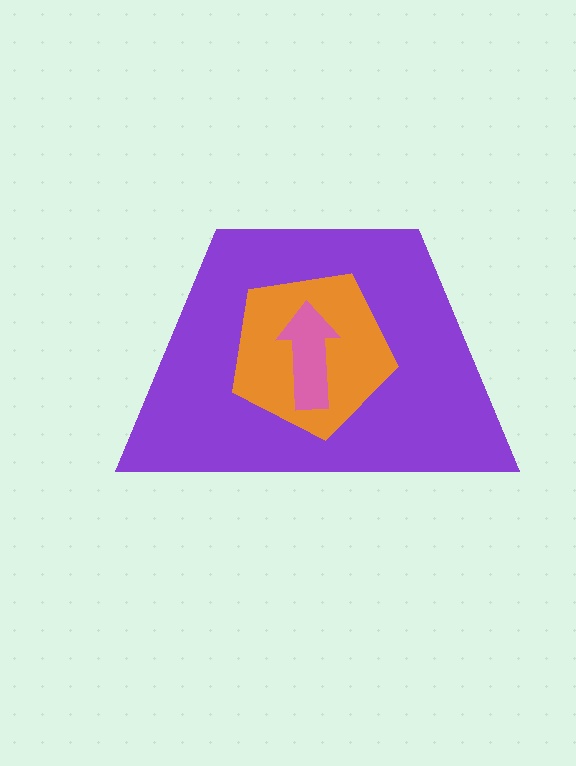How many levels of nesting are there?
3.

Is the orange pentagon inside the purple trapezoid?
Yes.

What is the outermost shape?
The purple trapezoid.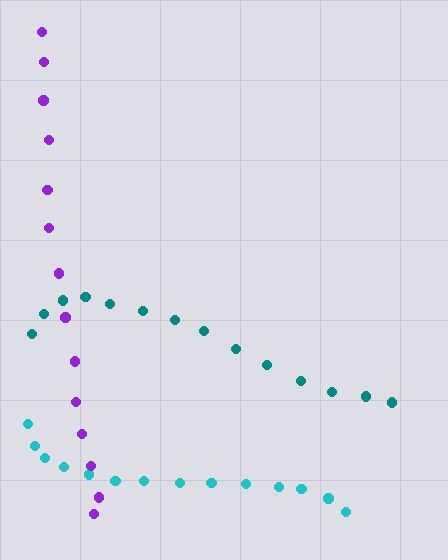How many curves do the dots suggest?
There are 3 distinct paths.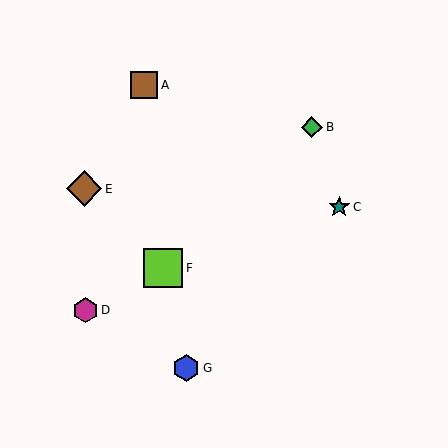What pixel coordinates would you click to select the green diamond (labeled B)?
Click at (312, 127) to select the green diamond B.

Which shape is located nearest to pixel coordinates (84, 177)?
The brown diamond (labeled E) at (84, 189) is nearest to that location.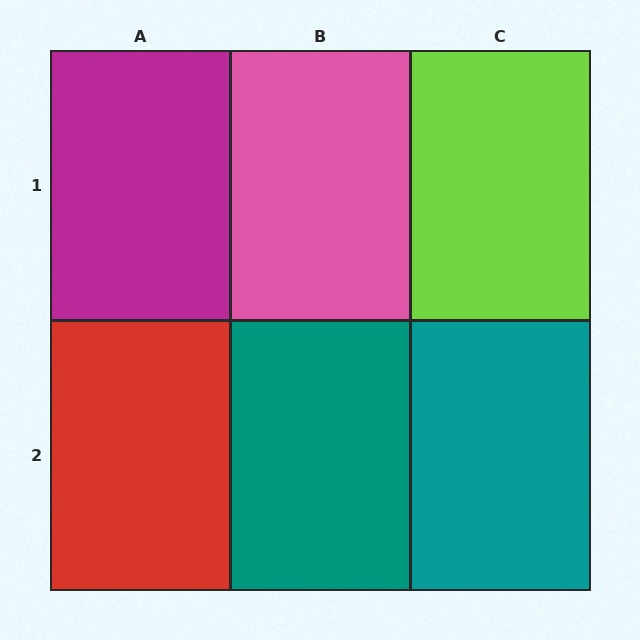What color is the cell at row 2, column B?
Teal.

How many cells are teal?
2 cells are teal.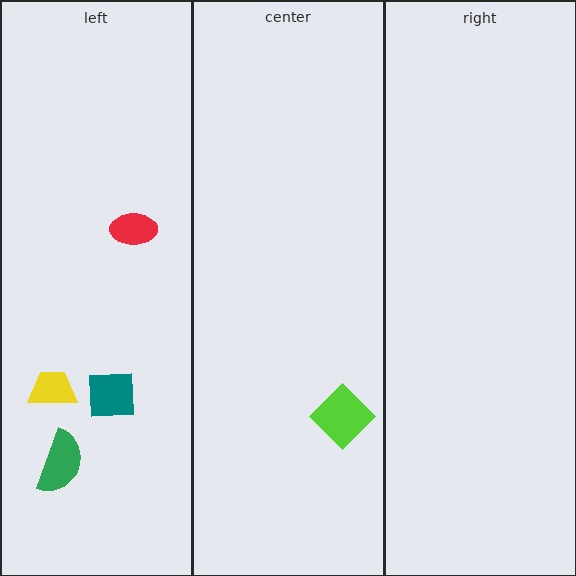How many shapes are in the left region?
4.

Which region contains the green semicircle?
The left region.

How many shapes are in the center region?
1.